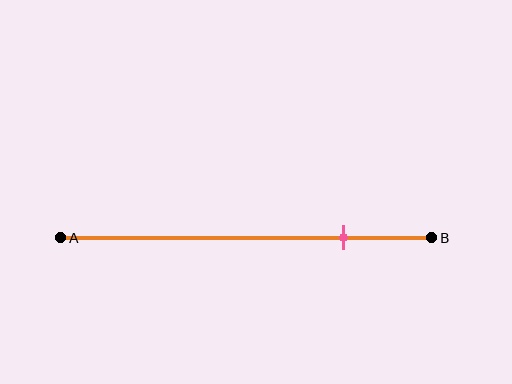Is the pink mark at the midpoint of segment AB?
No, the mark is at about 75% from A, not at the 50% midpoint.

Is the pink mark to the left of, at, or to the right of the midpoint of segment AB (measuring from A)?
The pink mark is to the right of the midpoint of segment AB.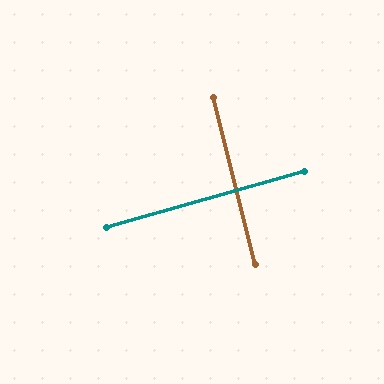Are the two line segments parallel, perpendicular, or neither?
Perpendicular — they meet at approximately 88°.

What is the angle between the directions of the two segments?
Approximately 88 degrees.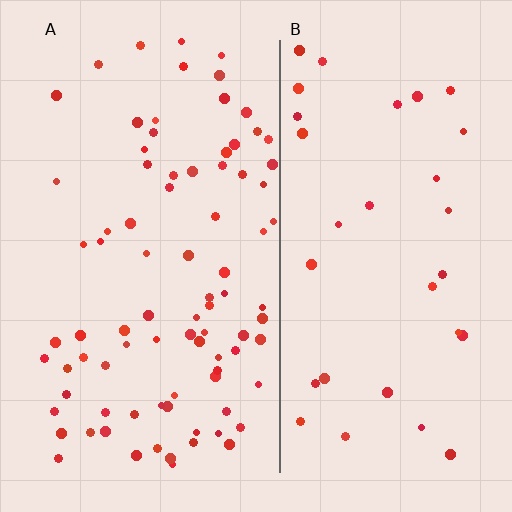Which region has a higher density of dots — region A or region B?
A (the left).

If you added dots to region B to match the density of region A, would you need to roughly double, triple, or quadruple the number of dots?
Approximately triple.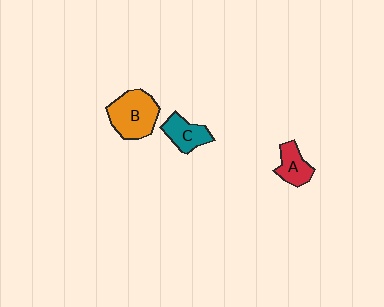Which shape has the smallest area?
Shape A (red).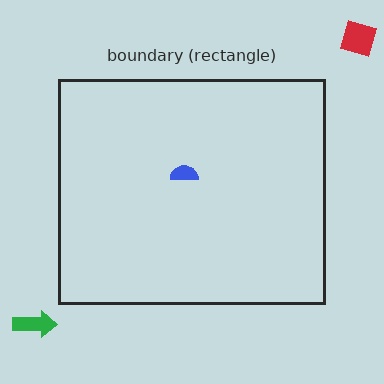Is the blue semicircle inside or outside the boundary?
Inside.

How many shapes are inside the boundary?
1 inside, 2 outside.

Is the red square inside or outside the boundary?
Outside.